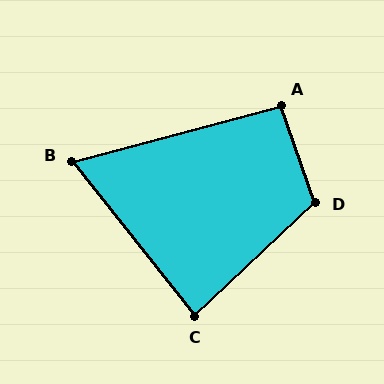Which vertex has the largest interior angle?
D, at approximately 113 degrees.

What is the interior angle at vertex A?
Approximately 95 degrees (approximately right).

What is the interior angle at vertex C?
Approximately 85 degrees (approximately right).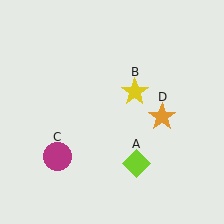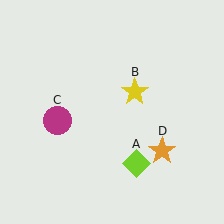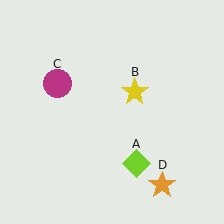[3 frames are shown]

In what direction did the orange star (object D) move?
The orange star (object D) moved down.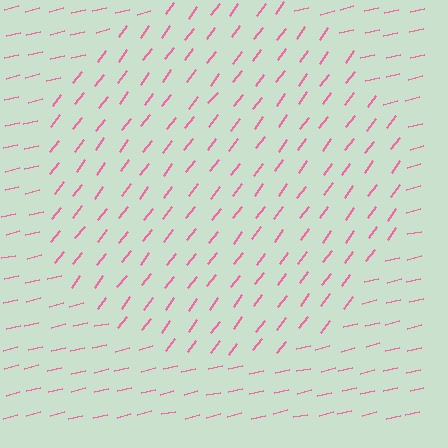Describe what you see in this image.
The image is filled with small pink line segments. A circle region in the image has lines oriented differently from the surrounding lines, creating a visible texture boundary.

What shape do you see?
I see a circle.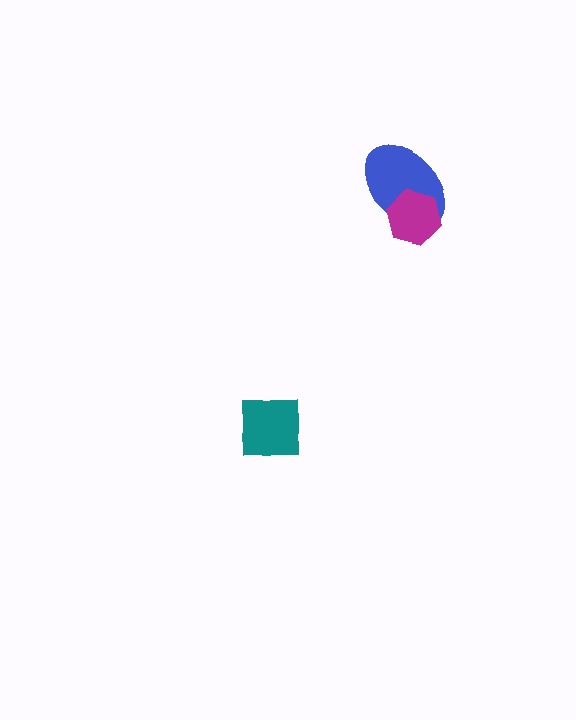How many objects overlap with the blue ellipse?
1 object overlaps with the blue ellipse.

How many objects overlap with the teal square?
0 objects overlap with the teal square.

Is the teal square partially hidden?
No, no other shape covers it.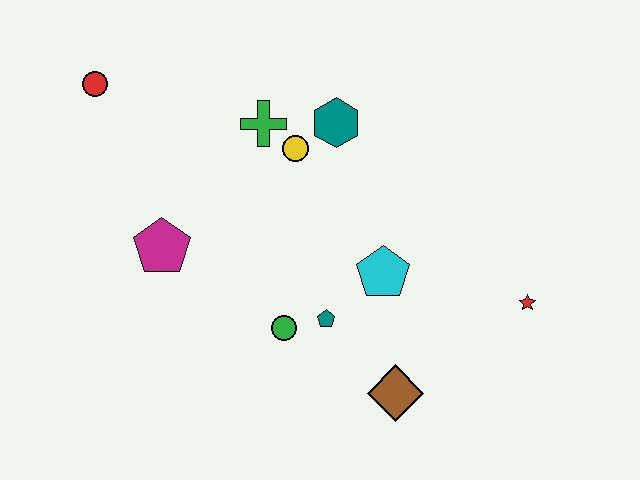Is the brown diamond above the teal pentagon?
No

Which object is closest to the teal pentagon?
The green circle is closest to the teal pentagon.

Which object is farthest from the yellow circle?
The red star is farthest from the yellow circle.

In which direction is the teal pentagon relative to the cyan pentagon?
The teal pentagon is to the left of the cyan pentagon.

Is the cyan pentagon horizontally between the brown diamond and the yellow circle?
Yes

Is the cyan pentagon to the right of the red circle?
Yes